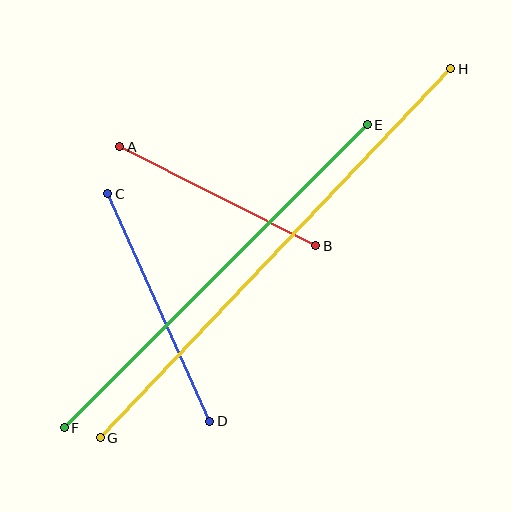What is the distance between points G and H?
The distance is approximately 509 pixels.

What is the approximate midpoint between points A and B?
The midpoint is at approximately (218, 196) pixels.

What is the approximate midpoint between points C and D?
The midpoint is at approximately (159, 308) pixels.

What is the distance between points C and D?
The distance is approximately 250 pixels.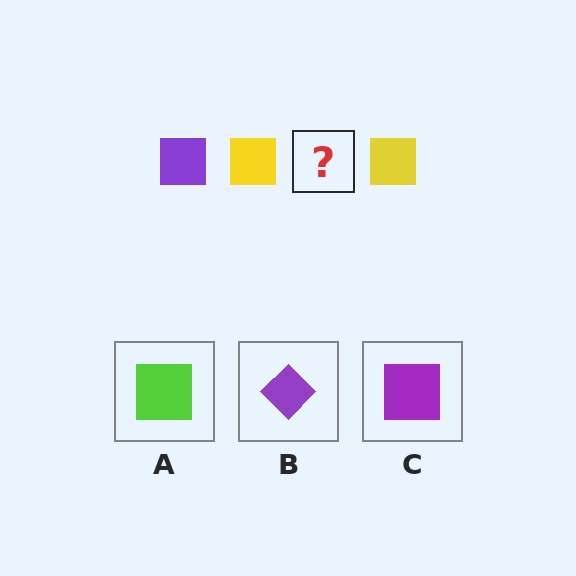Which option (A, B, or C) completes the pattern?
C.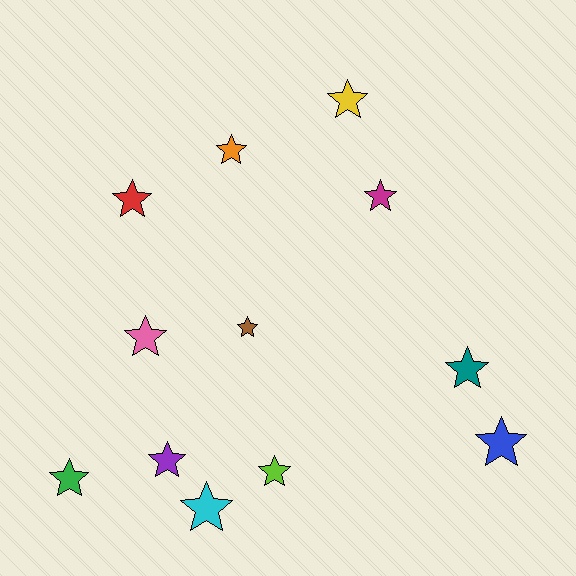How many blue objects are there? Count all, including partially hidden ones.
There is 1 blue object.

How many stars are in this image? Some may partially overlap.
There are 12 stars.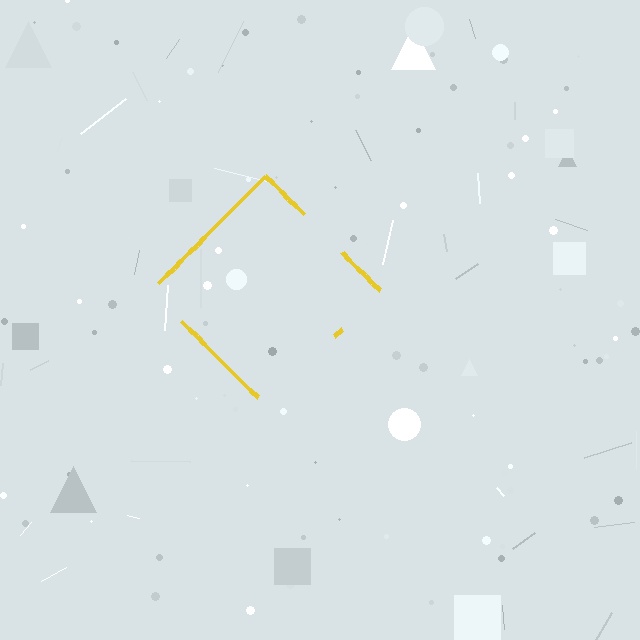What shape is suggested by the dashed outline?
The dashed outline suggests a diamond.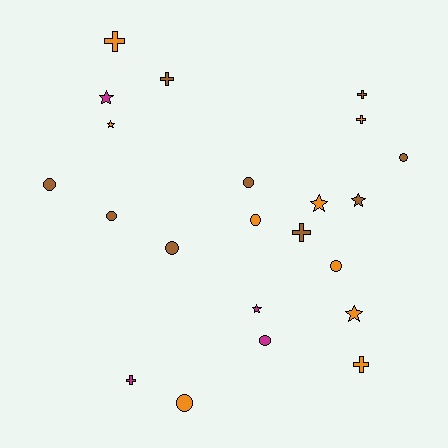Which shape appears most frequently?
Circle, with 9 objects.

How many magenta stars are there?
There are 2 magenta stars.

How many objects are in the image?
There are 22 objects.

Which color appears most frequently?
Orange, with 9 objects.